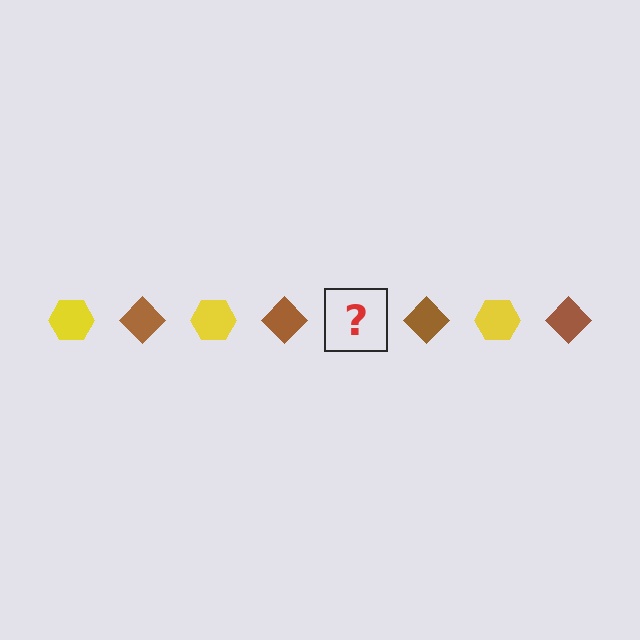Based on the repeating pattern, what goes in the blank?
The blank should be a yellow hexagon.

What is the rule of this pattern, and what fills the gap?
The rule is that the pattern alternates between yellow hexagon and brown diamond. The gap should be filled with a yellow hexagon.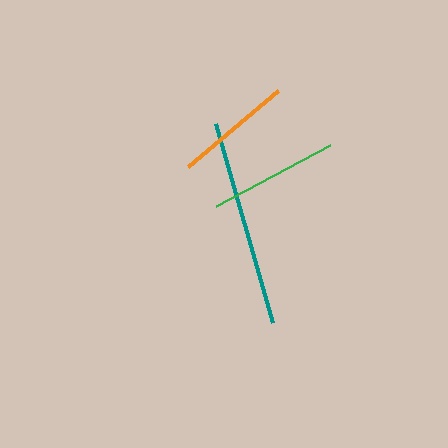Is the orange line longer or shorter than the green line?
The green line is longer than the orange line.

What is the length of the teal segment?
The teal segment is approximately 207 pixels long.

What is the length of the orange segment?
The orange segment is approximately 118 pixels long.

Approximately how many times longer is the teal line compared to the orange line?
The teal line is approximately 1.7 times the length of the orange line.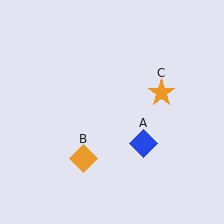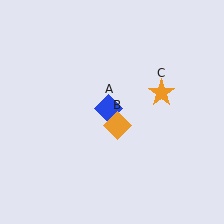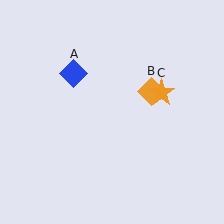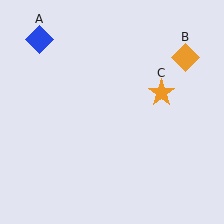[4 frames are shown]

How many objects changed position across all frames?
2 objects changed position: blue diamond (object A), orange diamond (object B).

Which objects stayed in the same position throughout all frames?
Orange star (object C) remained stationary.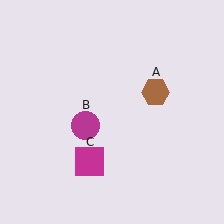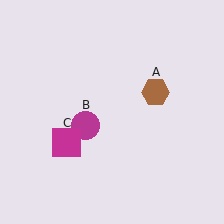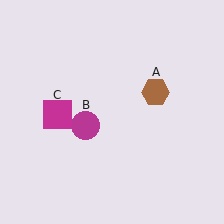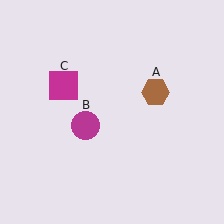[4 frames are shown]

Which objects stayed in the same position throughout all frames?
Brown hexagon (object A) and magenta circle (object B) remained stationary.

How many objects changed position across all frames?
1 object changed position: magenta square (object C).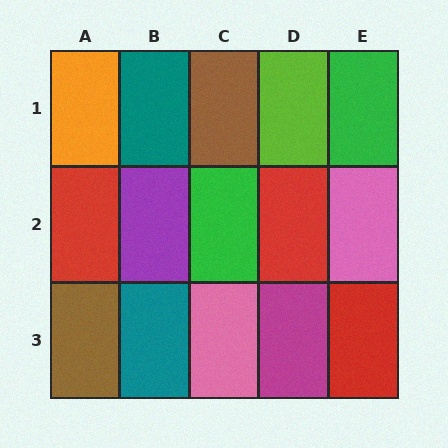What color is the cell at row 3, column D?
Magenta.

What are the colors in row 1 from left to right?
Orange, teal, brown, lime, green.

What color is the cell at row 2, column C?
Green.